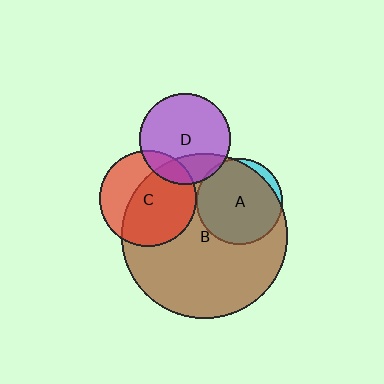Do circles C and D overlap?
Yes.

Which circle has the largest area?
Circle B (brown).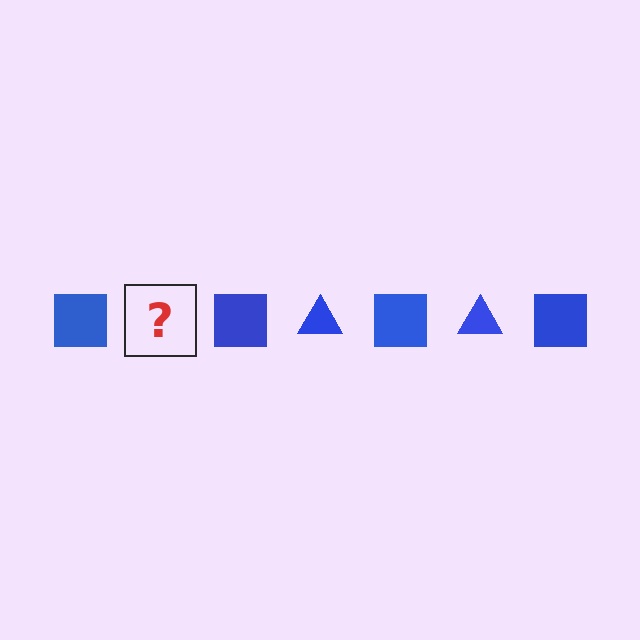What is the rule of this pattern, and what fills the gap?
The rule is that the pattern cycles through square, triangle shapes in blue. The gap should be filled with a blue triangle.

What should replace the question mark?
The question mark should be replaced with a blue triangle.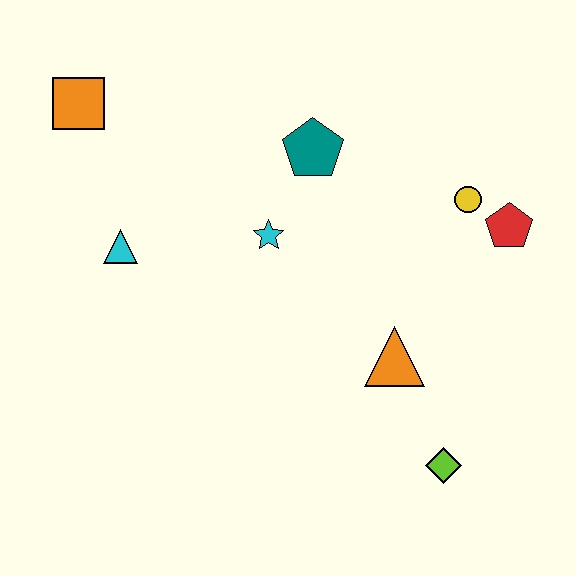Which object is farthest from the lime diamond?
The orange square is farthest from the lime diamond.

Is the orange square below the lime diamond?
No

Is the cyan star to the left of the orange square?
No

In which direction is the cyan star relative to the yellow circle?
The cyan star is to the left of the yellow circle.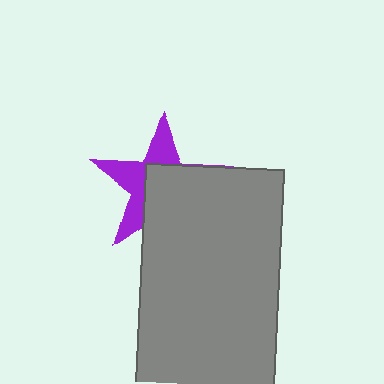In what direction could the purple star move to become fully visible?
The purple star could move toward the upper-left. That would shift it out from behind the gray rectangle entirely.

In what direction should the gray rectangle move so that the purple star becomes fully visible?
The gray rectangle should move toward the lower-right. That is the shortest direction to clear the overlap and leave the purple star fully visible.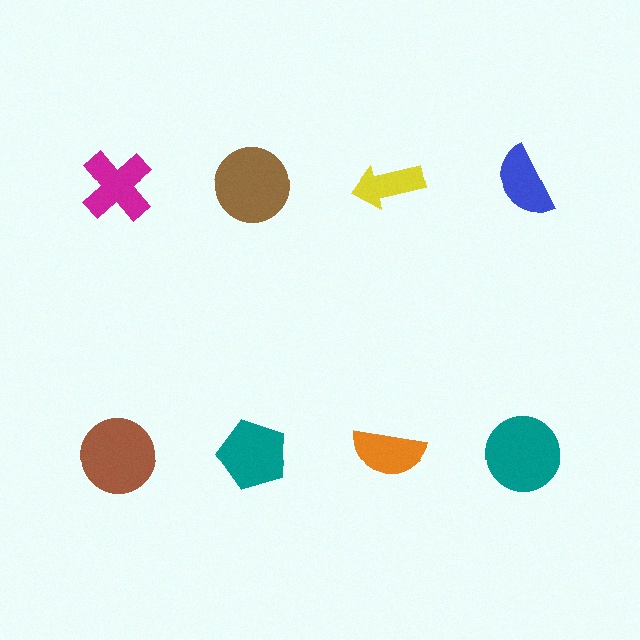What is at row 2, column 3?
An orange semicircle.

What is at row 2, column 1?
A brown circle.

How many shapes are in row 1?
4 shapes.